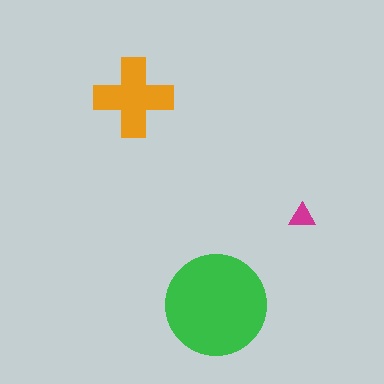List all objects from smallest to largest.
The magenta triangle, the orange cross, the green circle.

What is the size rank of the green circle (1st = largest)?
1st.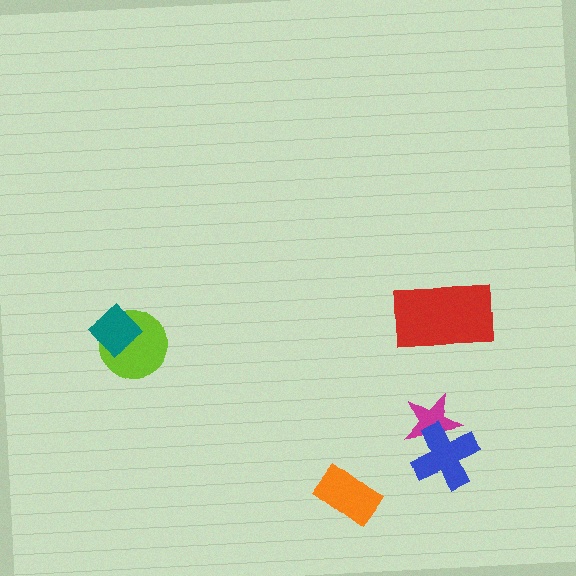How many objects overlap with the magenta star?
1 object overlaps with the magenta star.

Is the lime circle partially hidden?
Yes, it is partially covered by another shape.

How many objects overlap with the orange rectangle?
0 objects overlap with the orange rectangle.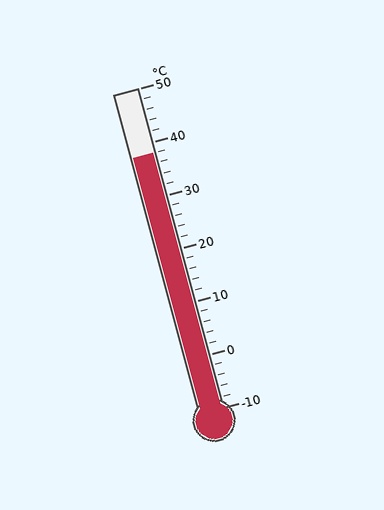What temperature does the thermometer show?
The thermometer shows approximately 38°C.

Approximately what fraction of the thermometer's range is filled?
The thermometer is filled to approximately 80% of its range.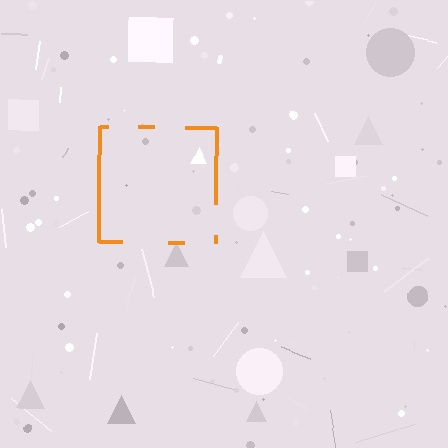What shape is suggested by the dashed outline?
The dashed outline suggests a square.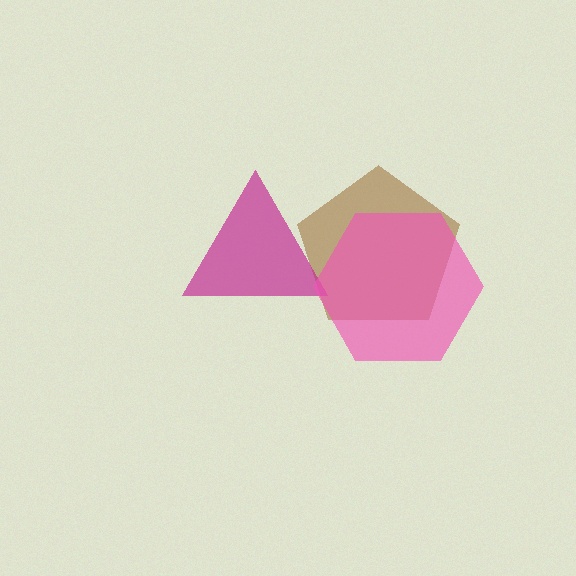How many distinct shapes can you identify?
There are 3 distinct shapes: a brown pentagon, a magenta triangle, a pink hexagon.